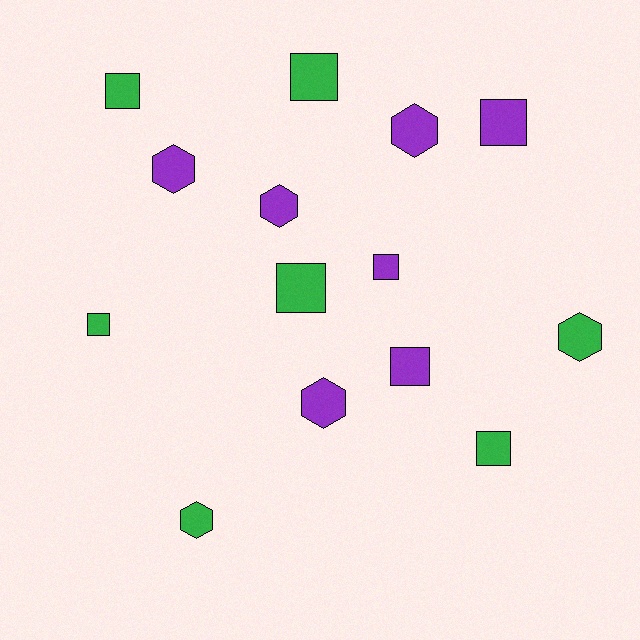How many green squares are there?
There are 5 green squares.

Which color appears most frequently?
Green, with 7 objects.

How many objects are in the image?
There are 14 objects.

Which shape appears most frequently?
Square, with 8 objects.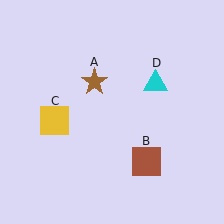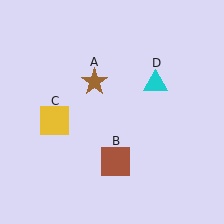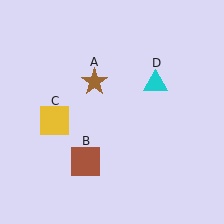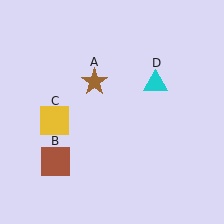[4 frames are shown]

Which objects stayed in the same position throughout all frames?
Brown star (object A) and yellow square (object C) and cyan triangle (object D) remained stationary.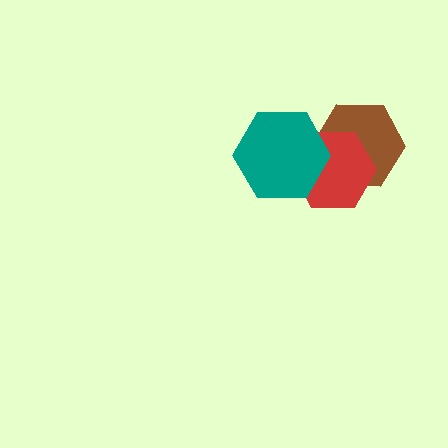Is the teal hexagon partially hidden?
No, no other shape covers it.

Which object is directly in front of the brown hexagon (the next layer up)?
The red hexagon is directly in front of the brown hexagon.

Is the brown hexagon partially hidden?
Yes, it is partially covered by another shape.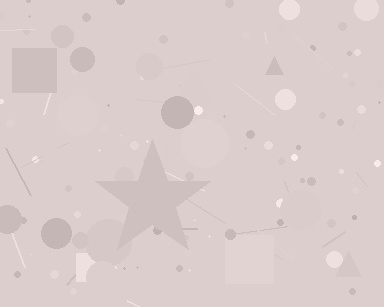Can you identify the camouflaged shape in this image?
The camouflaged shape is a star.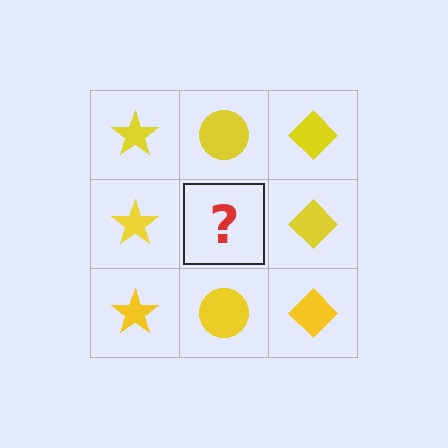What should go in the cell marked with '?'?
The missing cell should contain a yellow circle.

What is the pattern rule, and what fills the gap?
The rule is that each column has a consistent shape. The gap should be filled with a yellow circle.